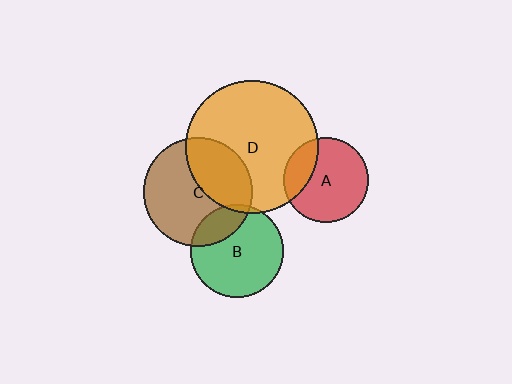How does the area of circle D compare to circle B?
Approximately 2.0 times.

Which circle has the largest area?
Circle D (orange).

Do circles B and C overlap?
Yes.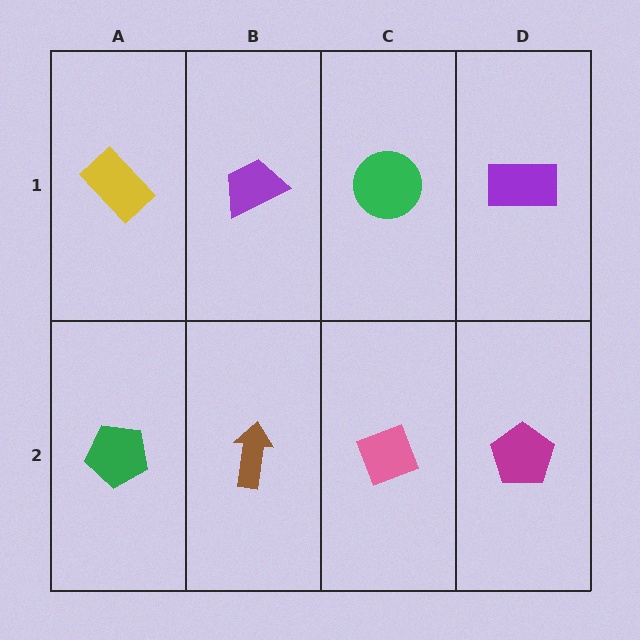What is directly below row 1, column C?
A pink diamond.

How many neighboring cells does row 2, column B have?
3.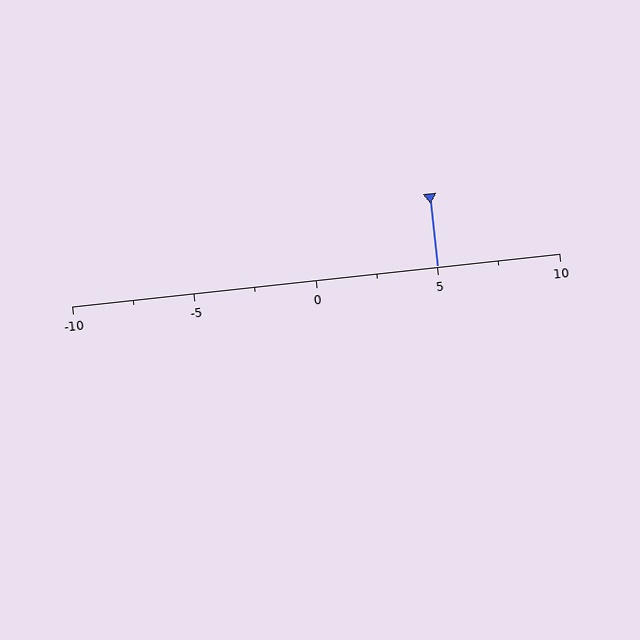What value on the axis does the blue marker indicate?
The marker indicates approximately 5.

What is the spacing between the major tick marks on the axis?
The major ticks are spaced 5 apart.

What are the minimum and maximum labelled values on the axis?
The axis runs from -10 to 10.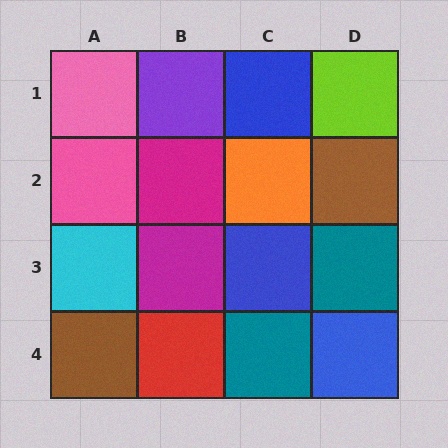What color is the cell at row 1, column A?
Pink.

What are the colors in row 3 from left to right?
Cyan, magenta, blue, teal.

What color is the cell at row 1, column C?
Blue.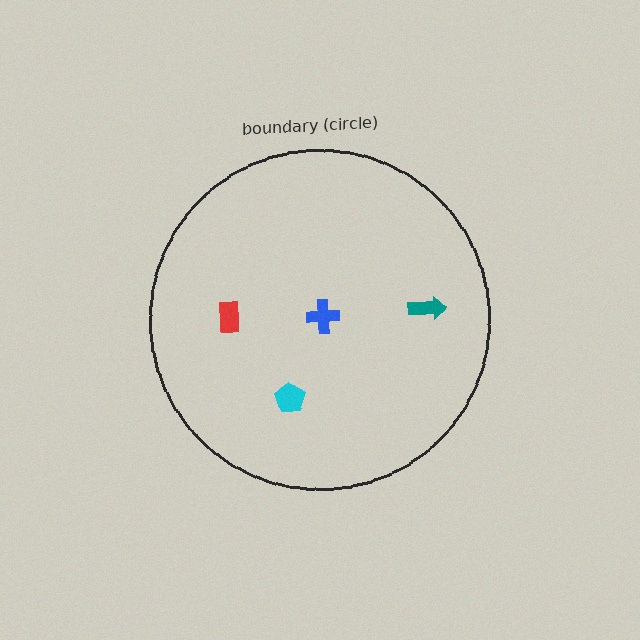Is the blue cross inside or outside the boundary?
Inside.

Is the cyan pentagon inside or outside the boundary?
Inside.